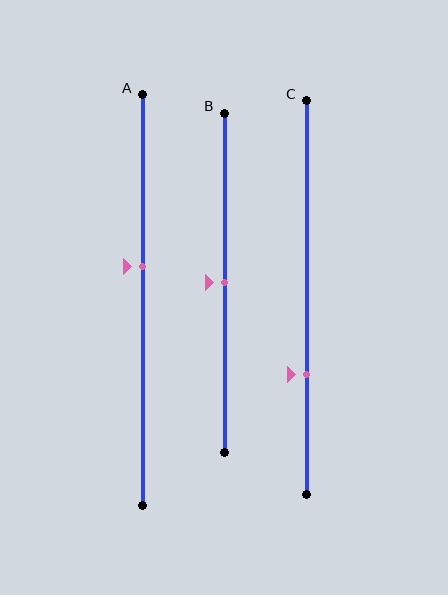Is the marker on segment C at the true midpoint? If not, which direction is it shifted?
No, the marker on segment C is shifted downward by about 19% of the segment length.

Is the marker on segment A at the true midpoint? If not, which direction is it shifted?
No, the marker on segment A is shifted upward by about 8% of the segment length.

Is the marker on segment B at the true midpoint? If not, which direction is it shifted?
Yes, the marker on segment B is at the true midpoint.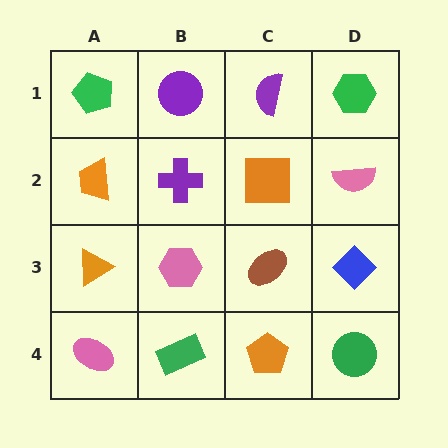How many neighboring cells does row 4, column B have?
3.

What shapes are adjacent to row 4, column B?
A pink hexagon (row 3, column B), a pink ellipse (row 4, column A), an orange pentagon (row 4, column C).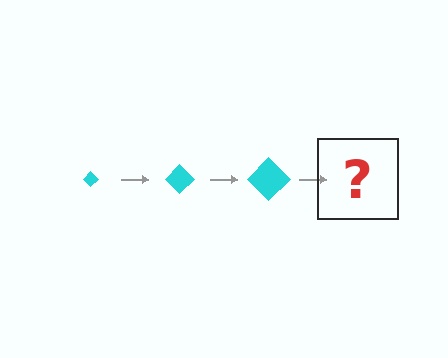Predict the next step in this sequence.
The next step is a cyan diamond, larger than the previous one.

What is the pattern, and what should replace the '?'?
The pattern is that the diamond gets progressively larger each step. The '?' should be a cyan diamond, larger than the previous one.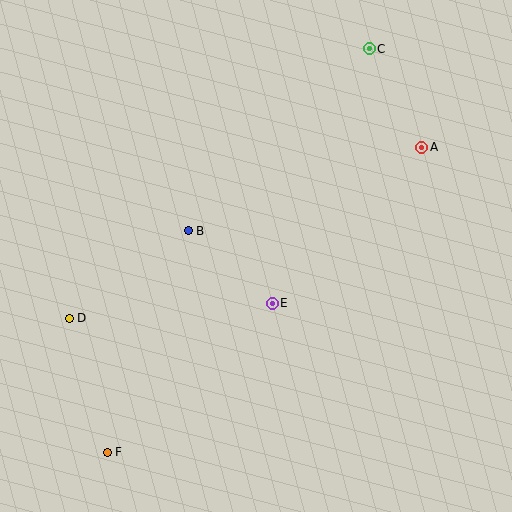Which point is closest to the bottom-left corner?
Point F is closest to the bottom-left corner.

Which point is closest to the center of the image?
Point E at (272, 303) is closest to the center.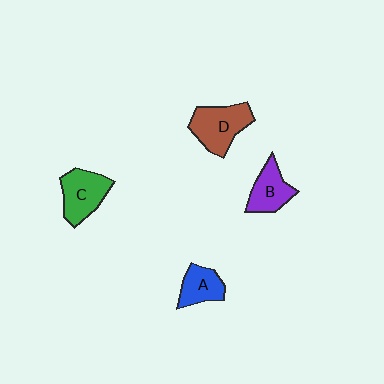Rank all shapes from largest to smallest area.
From largest to smallest: D (brown), C (green), B (purple), A (blue).